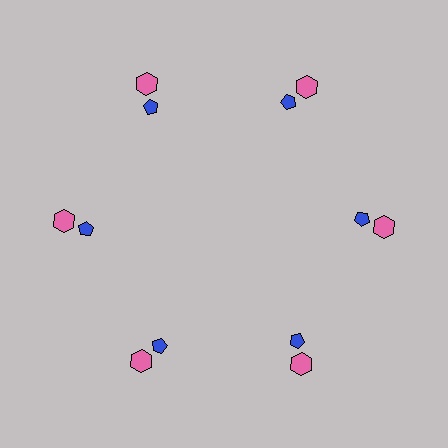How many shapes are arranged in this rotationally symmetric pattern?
There are 12 shapes, arranged in 6 groups of 2.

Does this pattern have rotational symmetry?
Yes, this pattern has 6-fold rotational symmetry. It looks the same after rotating 60 degrees around the center.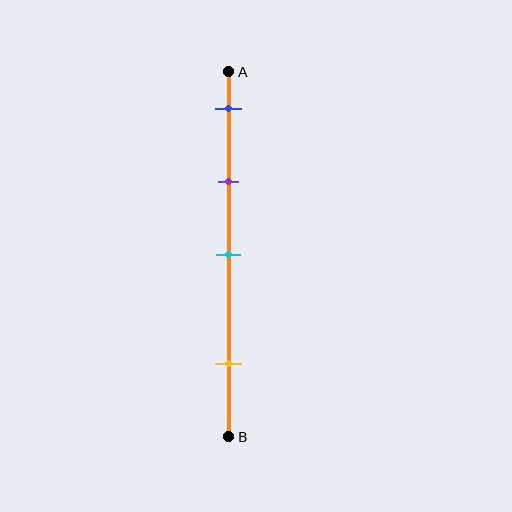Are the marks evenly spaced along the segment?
No, the marks are not evenly spaced.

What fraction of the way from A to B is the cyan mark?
The cyan mark is approximately 50% (0.5) of the way from A to B.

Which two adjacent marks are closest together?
The blue and purple marks are the closest adjacent pair.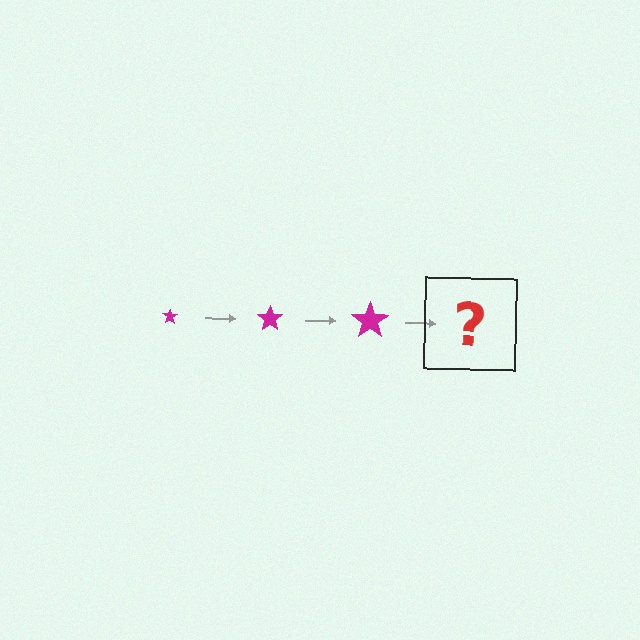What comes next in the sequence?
The next element should be a magenta star, larger than the previous one.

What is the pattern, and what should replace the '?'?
The pattern is that the star gets progressively larger each step. The '?' should be a magenta star, larger than the previous one.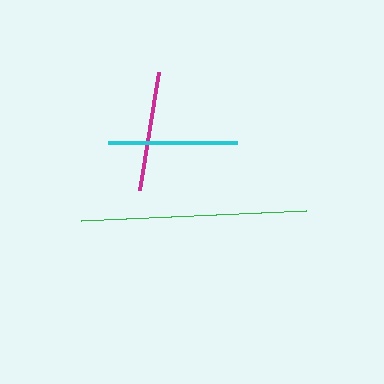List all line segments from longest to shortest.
From longest to shortest: green, cyan, magenta.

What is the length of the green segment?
The green segment is approximately 226 pixels long.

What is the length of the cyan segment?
The cyan segment is approximately 129 pixels long.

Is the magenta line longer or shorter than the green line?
The green line is longer than the magenta line.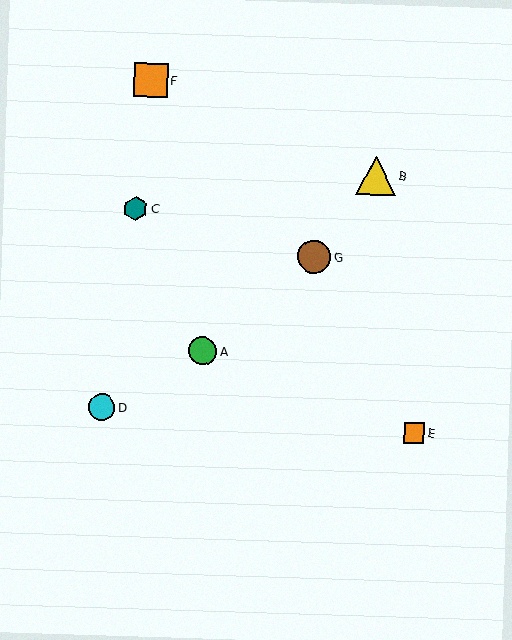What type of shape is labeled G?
Shape G is a brown circle.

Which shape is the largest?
The yellow triangle (labeled B) is the largest.